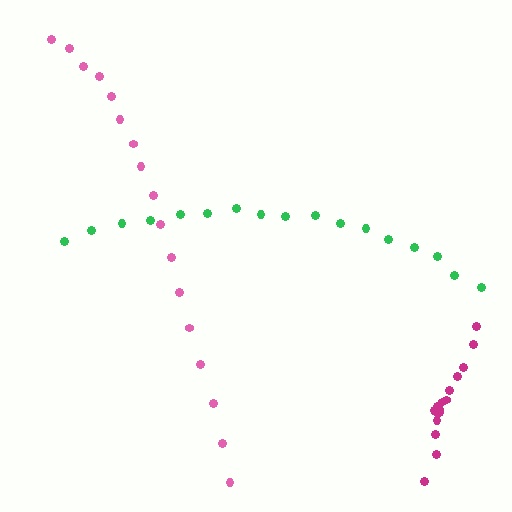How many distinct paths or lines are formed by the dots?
There are 3 distinct paths.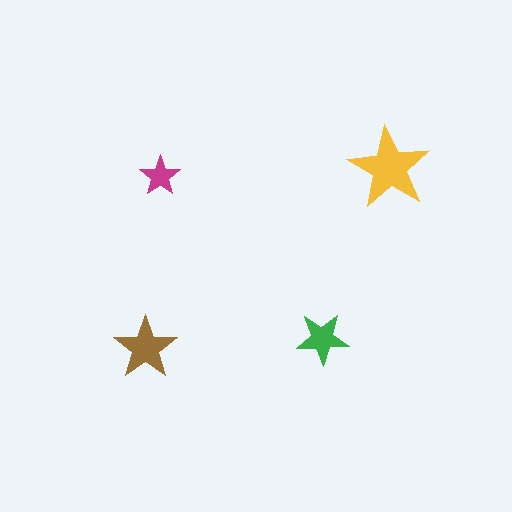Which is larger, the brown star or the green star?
The brown one.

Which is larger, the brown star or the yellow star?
The yellow one.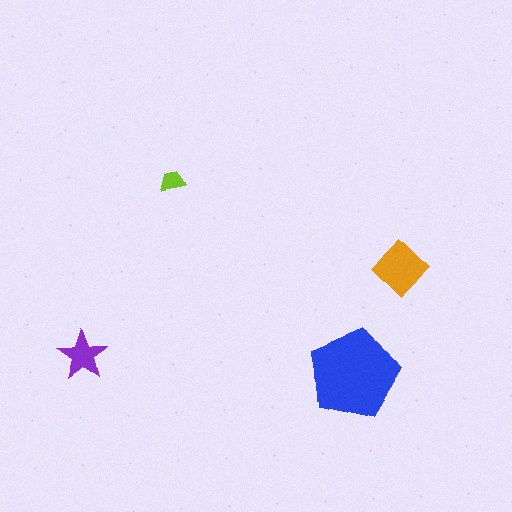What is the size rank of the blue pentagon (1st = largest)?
1st.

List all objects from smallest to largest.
The lime trapezoid, the purple star, the orange diamond, the blue pentagon.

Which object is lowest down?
The blue pentagon is bottommost.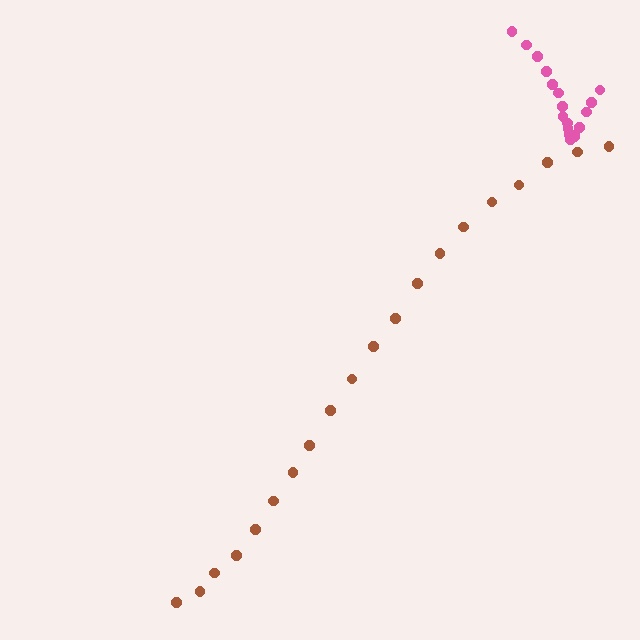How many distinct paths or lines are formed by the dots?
There are 2 distinct paths.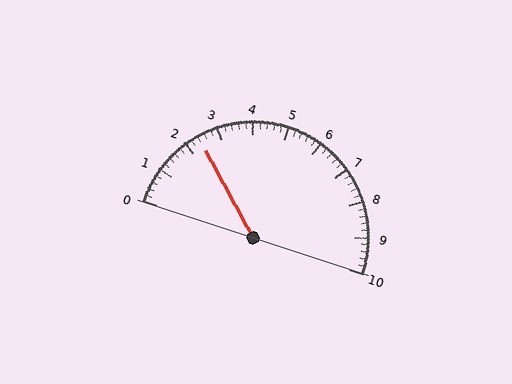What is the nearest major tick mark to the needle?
The nearest major tick mark is 2.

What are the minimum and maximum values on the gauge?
The gauge ranges from 0 to 10.